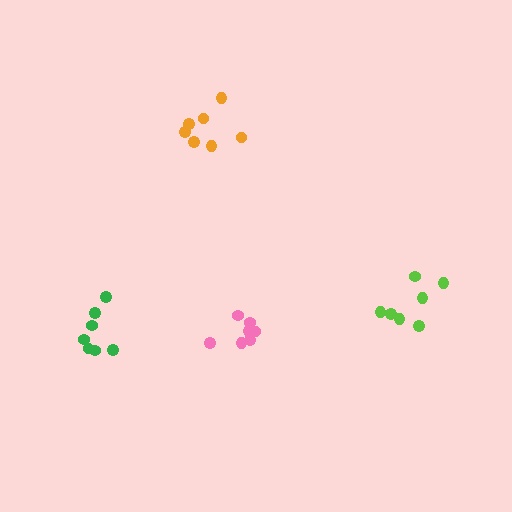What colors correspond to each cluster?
The clusters are colored: green, lime, pink, orange.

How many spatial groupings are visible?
There are 4 spatial groupings.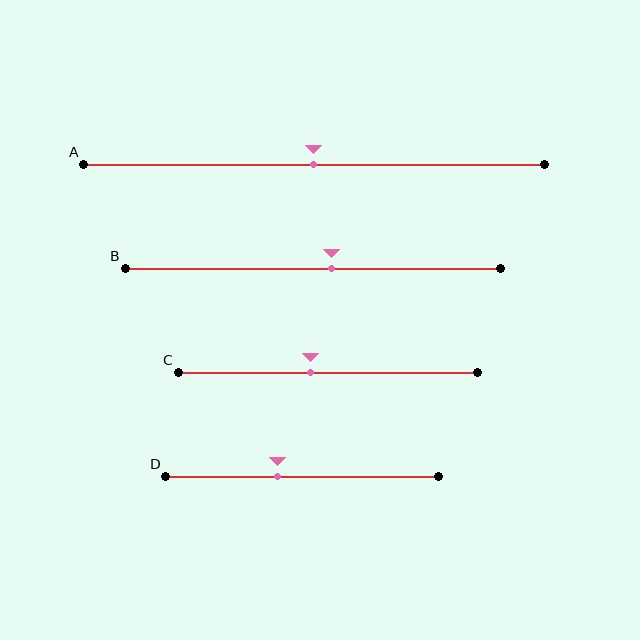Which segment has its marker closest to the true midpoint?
Segment A has its marker closest to the true midpoint.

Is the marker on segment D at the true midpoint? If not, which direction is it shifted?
No, the marker on segment D is shifted to the left by about 9% of the segment length.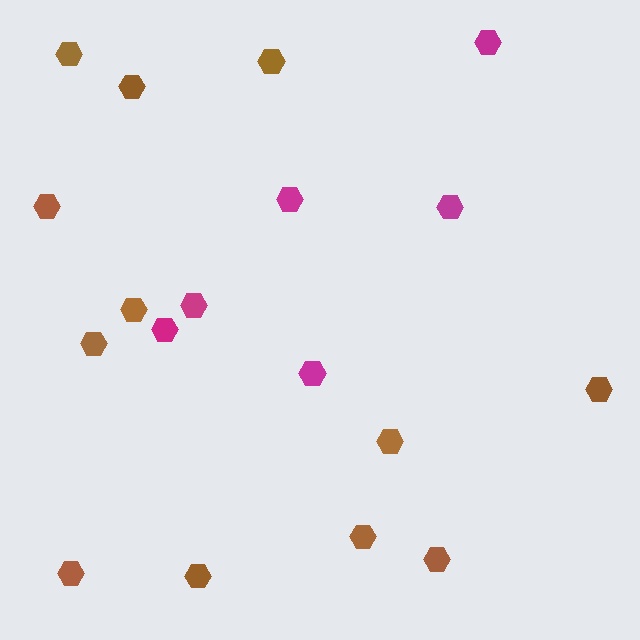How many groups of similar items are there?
There are 2 groups: one group of brown hexagons (12) and one group of magenta hexagons (6).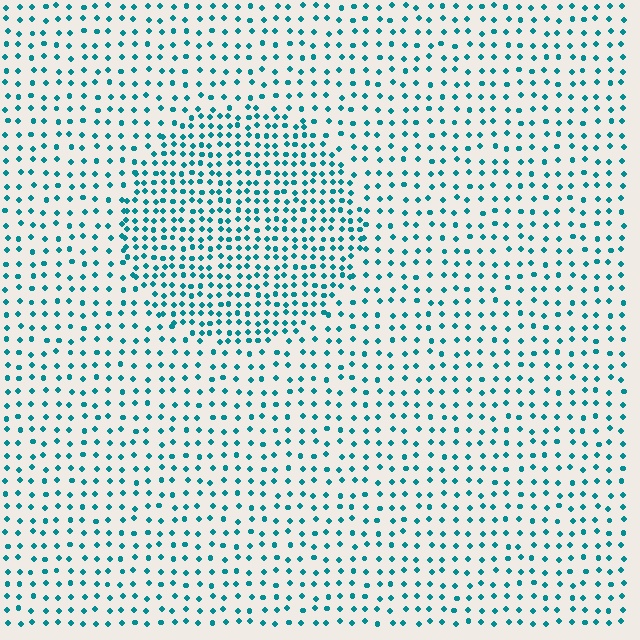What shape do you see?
I see a circle.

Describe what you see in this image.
The image contains small teal elements arranged at two different densities. A circle-shaped region is visible where the elements are more densely packed than the surrounding area.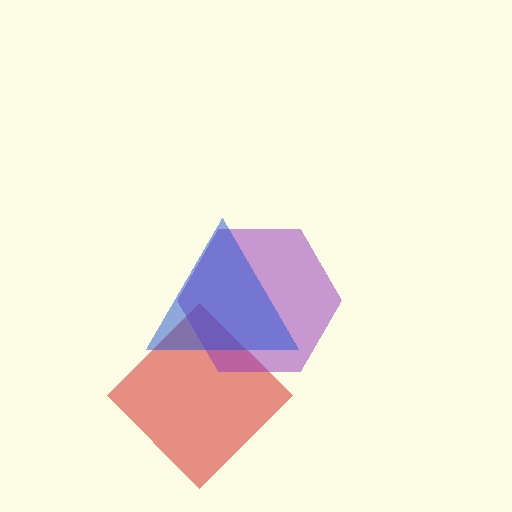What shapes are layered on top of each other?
The layered shapes are: a red diamond, a purple hexagon, a blue triangle.